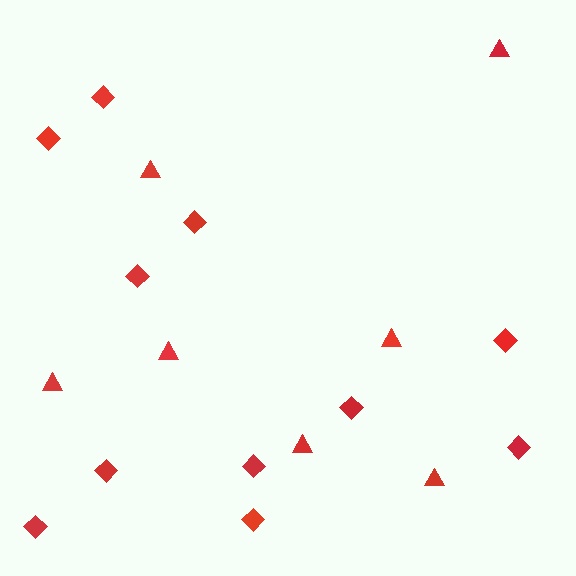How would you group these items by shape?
There are 2 groups: one group of triangles (7) and one group of diamonds (11).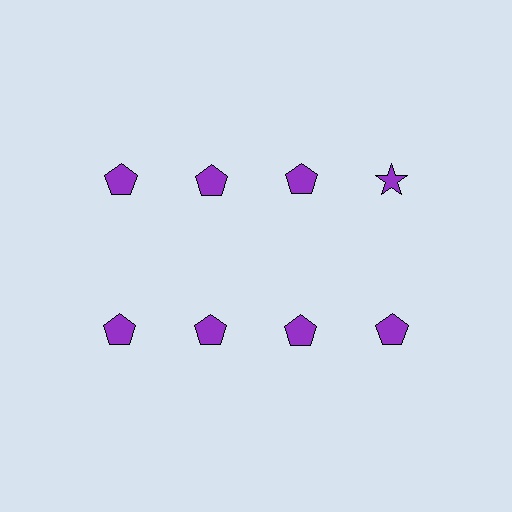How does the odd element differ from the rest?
It has a different shape: star instead of pentagon.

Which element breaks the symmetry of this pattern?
The purple star in the top row, second from right column breaks the symmetry. All other shapes are purple pentagons.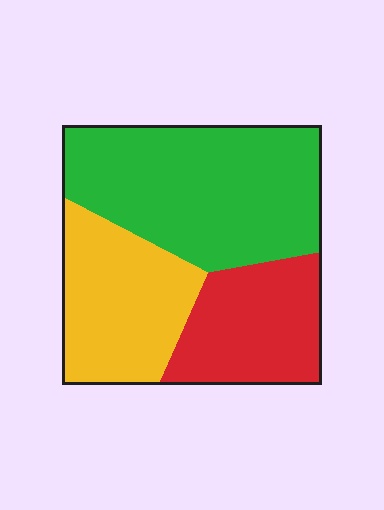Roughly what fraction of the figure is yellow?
Yellow covers around 30% of the figure.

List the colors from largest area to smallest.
From largest to smallest: green, yellow, red.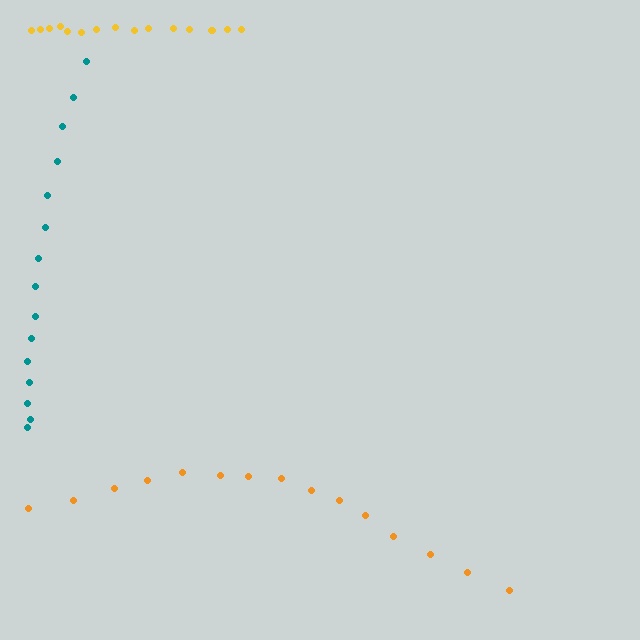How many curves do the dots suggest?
There are 3 distinct paths.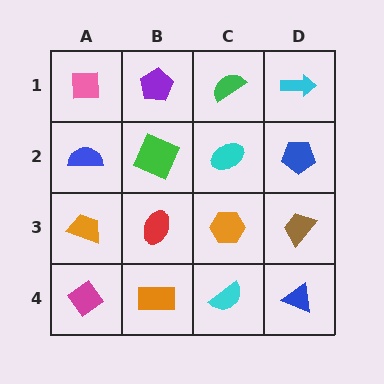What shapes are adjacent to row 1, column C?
A cyan ellipse (row 2, column C), a purple pentagon (row 1, column B), a cyan arrow (row 1, column D).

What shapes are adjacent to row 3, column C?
A cyan ellipse (row 2, column C), a cyan semicircle (row 4, column C), a red ellipse (row 3, column B), a brown trapezoid (row 3, column D).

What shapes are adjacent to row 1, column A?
A blue semicircle (row 2, column A), a purple pentagon (row 1, column B).